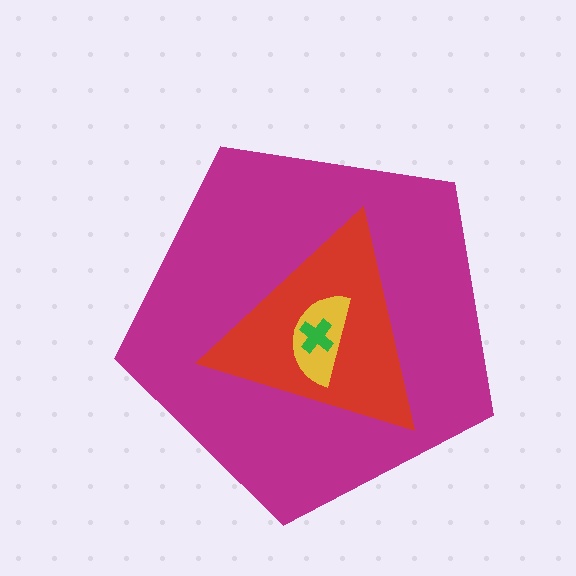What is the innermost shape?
The green cross.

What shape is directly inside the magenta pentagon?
The red triangle.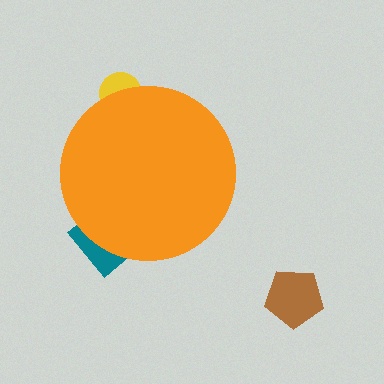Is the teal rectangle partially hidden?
Yes, the teal rectangle is partially hidden behind the orange circle.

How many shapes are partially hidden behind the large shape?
2 shapes are partially hidden.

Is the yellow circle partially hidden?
Yes, the yellow circle is partially hidden behind the orange circle.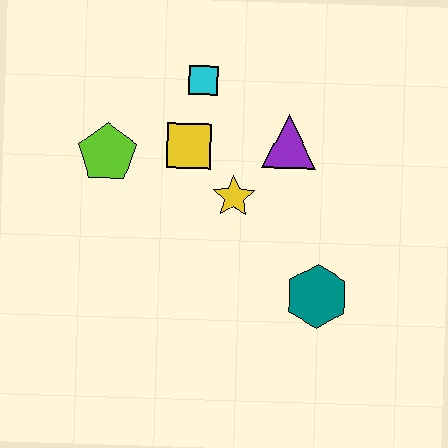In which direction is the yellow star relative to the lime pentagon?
The yellow star is to the right of the lime pentagon.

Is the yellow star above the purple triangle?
No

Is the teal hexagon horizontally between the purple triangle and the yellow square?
No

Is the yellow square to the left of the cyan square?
Yes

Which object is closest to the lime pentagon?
The yellow square is closest to the lime pentagon.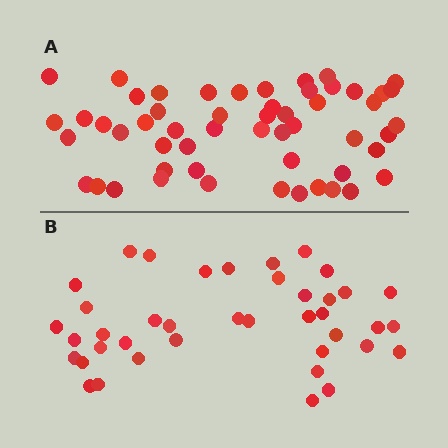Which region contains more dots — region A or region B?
Region A (the top region) has more dots.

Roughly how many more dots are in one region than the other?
Region A has approximately 15 more dots than region B.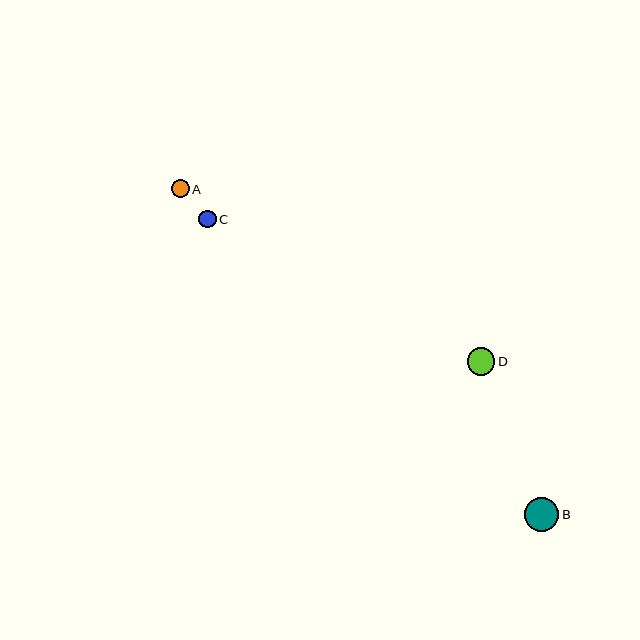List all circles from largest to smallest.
From largest to smallest: B, D, A, C.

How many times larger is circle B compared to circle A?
Circle B is approximately 1.9 times the size of circle A.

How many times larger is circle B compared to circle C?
Circle B is approximately 2.0 times the size of circle C.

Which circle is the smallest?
Circle C is the smallest with a size of approximately 17 pixels.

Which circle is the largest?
Circle B is the largest with a size of approximately 34 pixels.